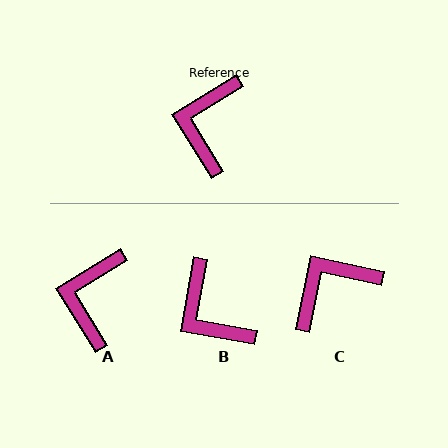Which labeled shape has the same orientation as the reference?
A.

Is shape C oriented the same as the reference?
No, it is off by about 43 degrees.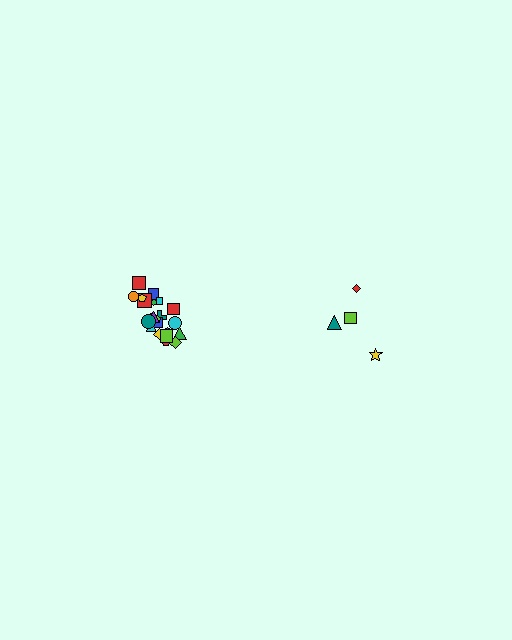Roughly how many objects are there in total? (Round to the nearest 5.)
Roughly 25 objects in total.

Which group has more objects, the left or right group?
The left group.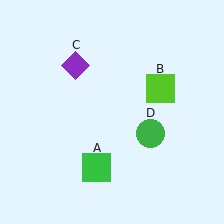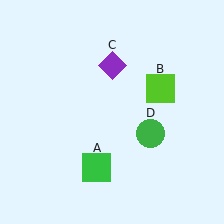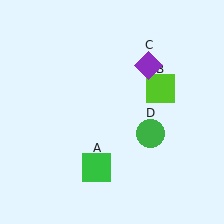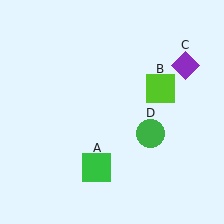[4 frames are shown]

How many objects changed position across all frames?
1 object changed position: purple diamond (object C).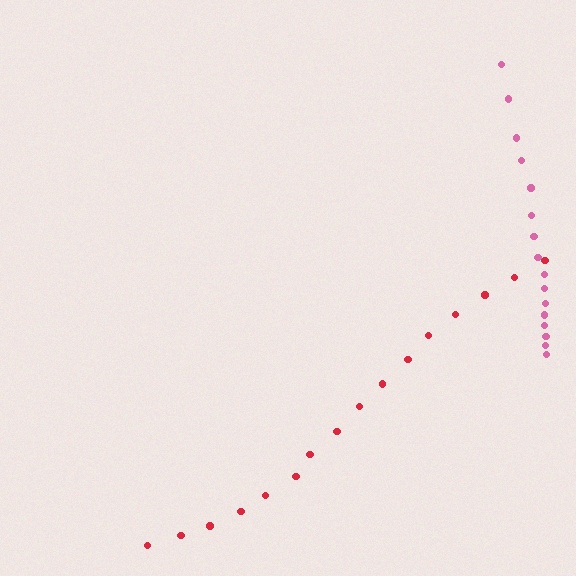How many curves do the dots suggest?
There are 2 distinct paths.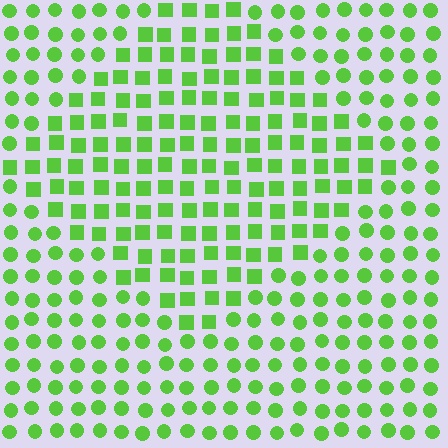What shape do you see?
I see a diamond.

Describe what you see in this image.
The image is filled with small lime elements arranged in a uniform grid. A diamond-shaped region contains squares, while the surrounding area contains circles. The boundary is defined purely by the change in element shape.